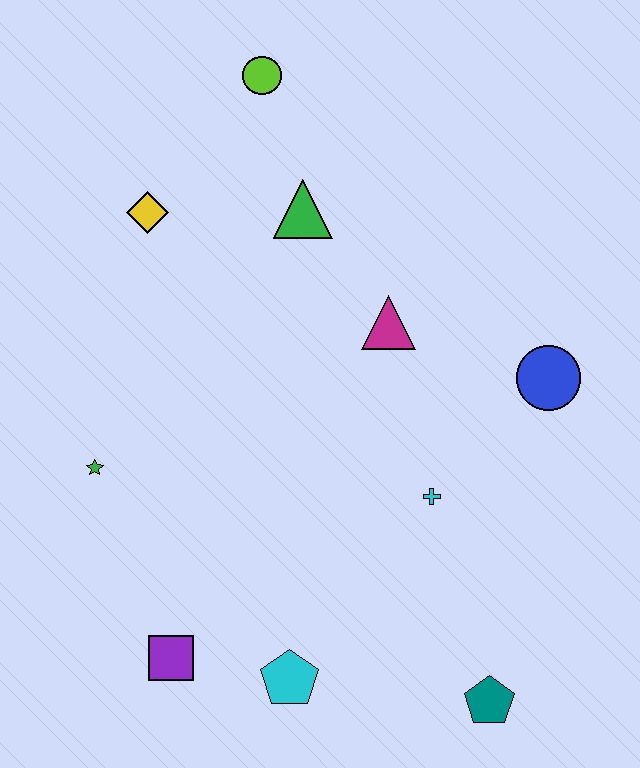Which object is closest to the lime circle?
The green triangle is closest to the lime circle.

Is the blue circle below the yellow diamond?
Yes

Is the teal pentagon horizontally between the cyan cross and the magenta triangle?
No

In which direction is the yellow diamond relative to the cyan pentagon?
The yellow diamond is above the cyan pentagon.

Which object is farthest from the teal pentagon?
The lime circle is farthest from the teal pentagon.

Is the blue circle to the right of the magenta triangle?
Yes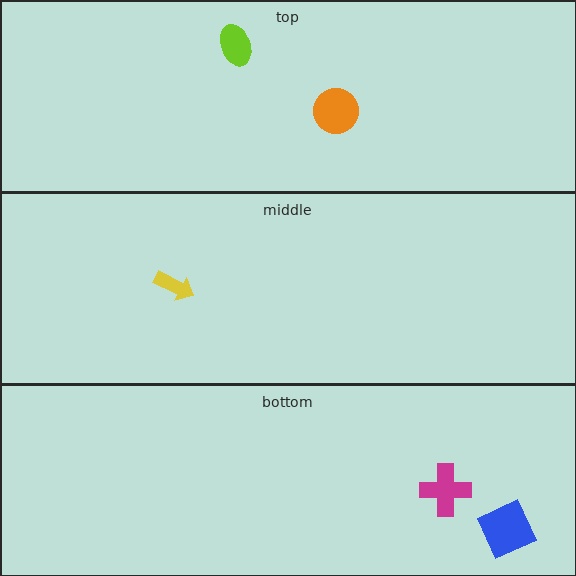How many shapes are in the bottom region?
2.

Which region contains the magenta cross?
The bottom region.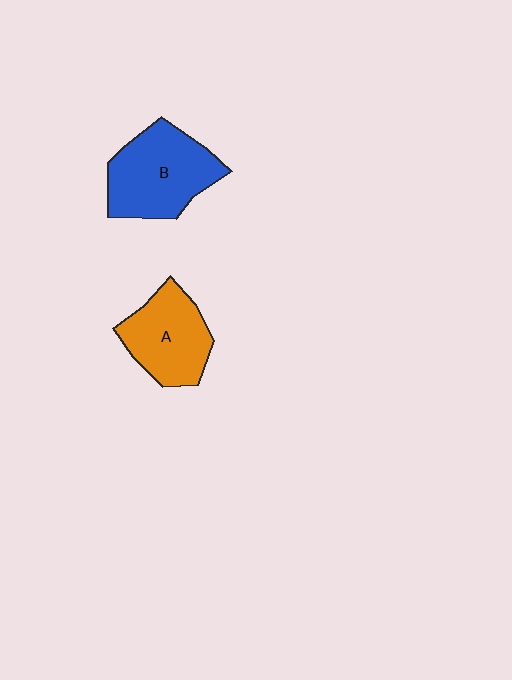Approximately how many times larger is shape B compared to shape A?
Approximately 1.2 times.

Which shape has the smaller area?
Shape A (orange).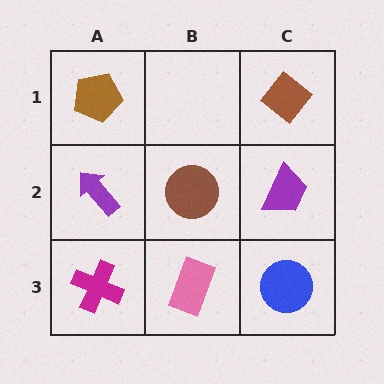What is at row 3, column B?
A pink rectangle.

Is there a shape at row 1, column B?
No, that cell is empty.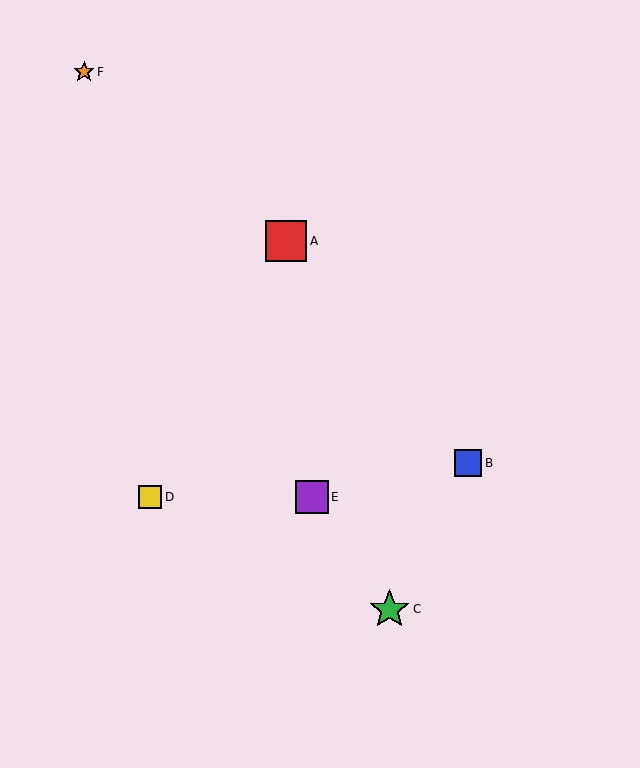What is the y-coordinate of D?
Object D is at y≈497.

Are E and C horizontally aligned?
No, E is at y≈497 and C is at y≈609.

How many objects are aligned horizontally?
2 objects (D, E) are aligned horizontally.